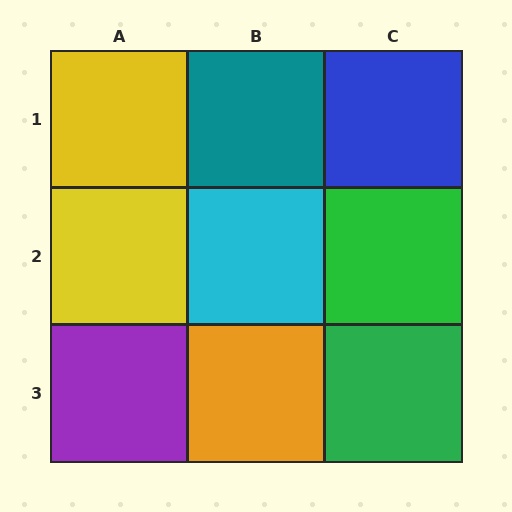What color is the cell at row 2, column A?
Yellow.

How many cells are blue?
1 cell is blue.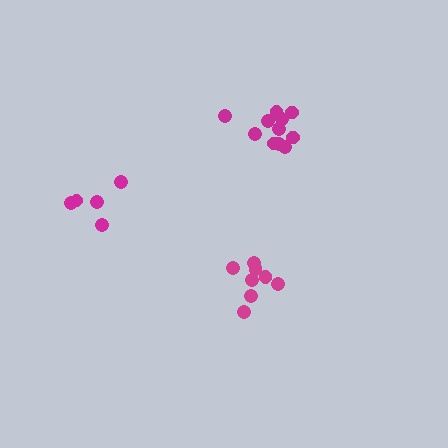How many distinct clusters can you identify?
There are 3 distinct clusters.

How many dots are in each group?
Group 1: 5 dots, Group 2: 8 dots, Group 3: 11 dots (24 total).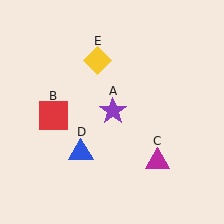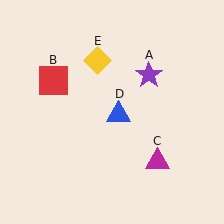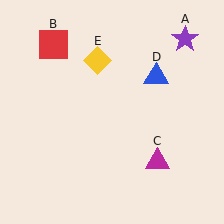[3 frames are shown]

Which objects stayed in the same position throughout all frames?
Magenta triangle (object C) and yellow diamond (object E) remained stationary.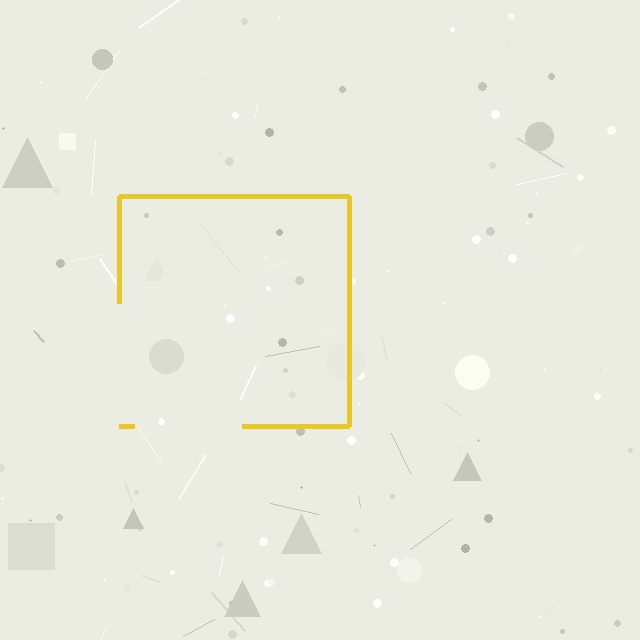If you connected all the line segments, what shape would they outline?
They would outline a square.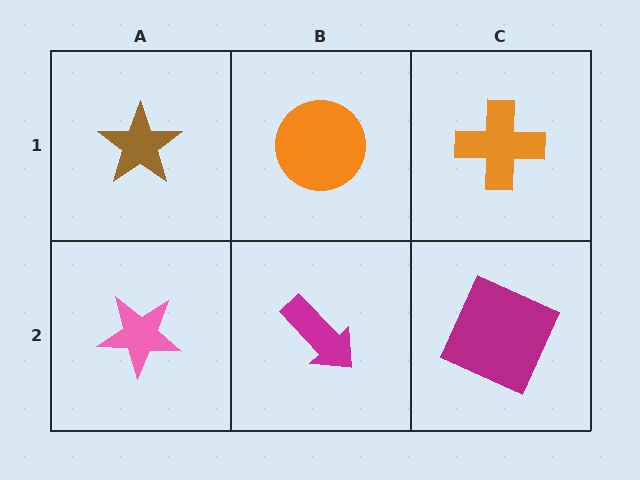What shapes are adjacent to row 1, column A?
A pink star (row 2, column A), an orange circle (row 1, column B).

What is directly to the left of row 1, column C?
An orange circle.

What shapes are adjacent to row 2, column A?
A brown star (row 1, column A), a magenta arrow (row 2, column B).